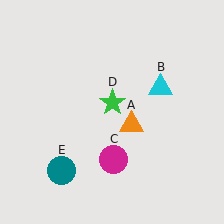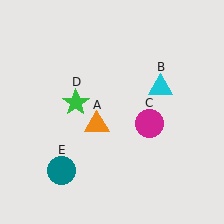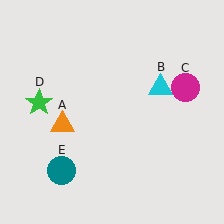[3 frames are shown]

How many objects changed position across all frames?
3 objects changed position: orange triangle (object A), magenta circle (object C), green star (object D).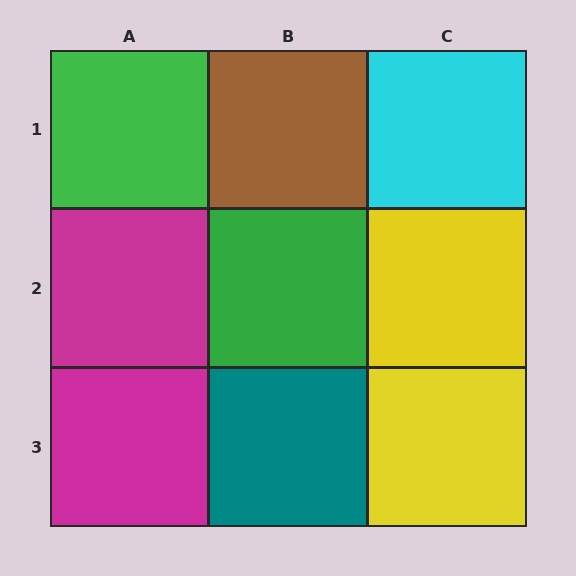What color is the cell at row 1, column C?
Cyan.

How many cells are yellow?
2 cells are yellow.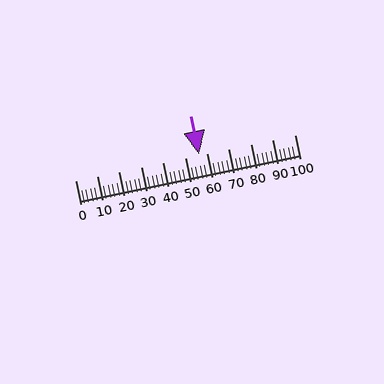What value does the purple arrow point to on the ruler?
The purple arrow points to approximately 56.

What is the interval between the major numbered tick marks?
The major tick marks are spaced 10 units apart.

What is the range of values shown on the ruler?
The ruler shows values from 0 to 100.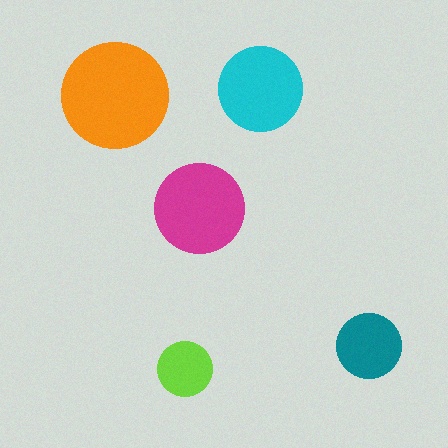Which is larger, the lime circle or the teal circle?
The teal one.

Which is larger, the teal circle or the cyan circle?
The cyan one.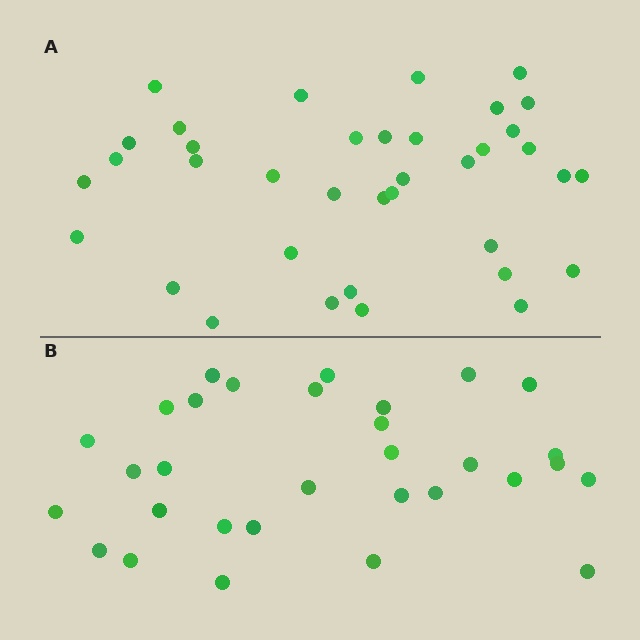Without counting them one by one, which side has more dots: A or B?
Region A (the top region) has more dots.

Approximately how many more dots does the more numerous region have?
Region A has about 6 more dots than region B.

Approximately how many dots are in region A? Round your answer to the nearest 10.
About 40 dots. (The exact count is 37, which rounds to 40.)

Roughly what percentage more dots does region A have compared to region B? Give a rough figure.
About 20% more.